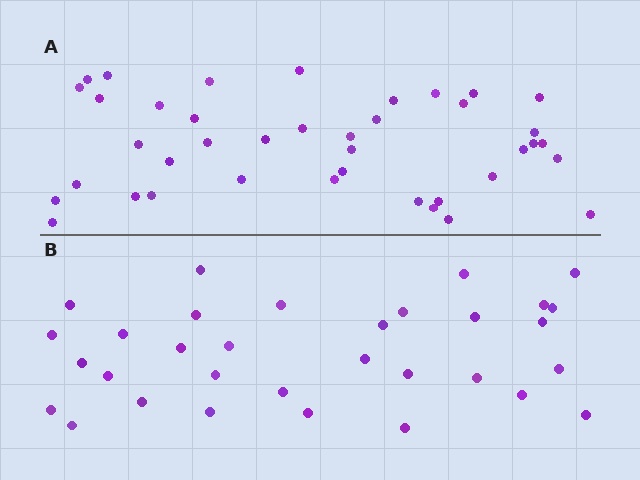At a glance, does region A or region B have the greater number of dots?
Region A (the top region) has more dots.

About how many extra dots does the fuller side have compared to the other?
Region A has roughly 8 or so more dots than region B.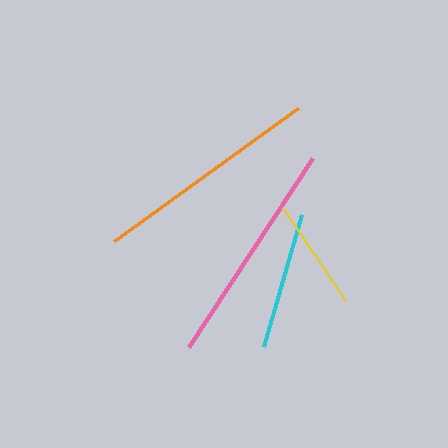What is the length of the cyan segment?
The cyan segment is approximately 137 pixels long.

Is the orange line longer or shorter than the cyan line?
The orange line is longer than the cyan line.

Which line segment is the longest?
The orange line is the longest at approximately 226 pixels.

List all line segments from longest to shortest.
From longest to shortest: orange, pink, cyan, yellow.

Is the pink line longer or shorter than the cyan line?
The pink line is longer than the cyan line.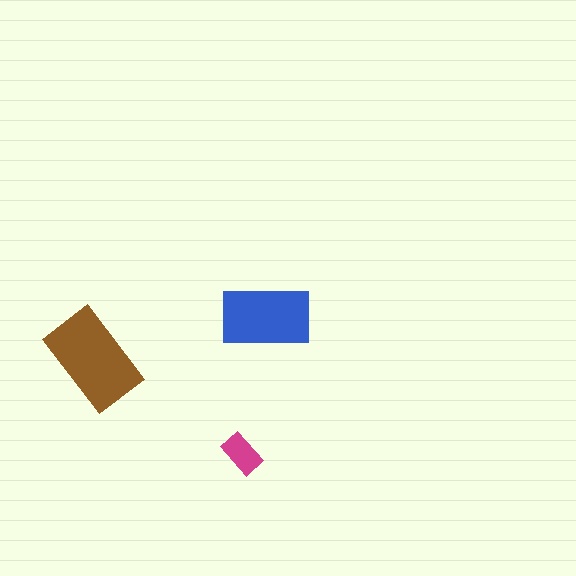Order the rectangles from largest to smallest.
the brown one, the blue one, the magenta one.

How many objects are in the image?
There are 3 objects in the image.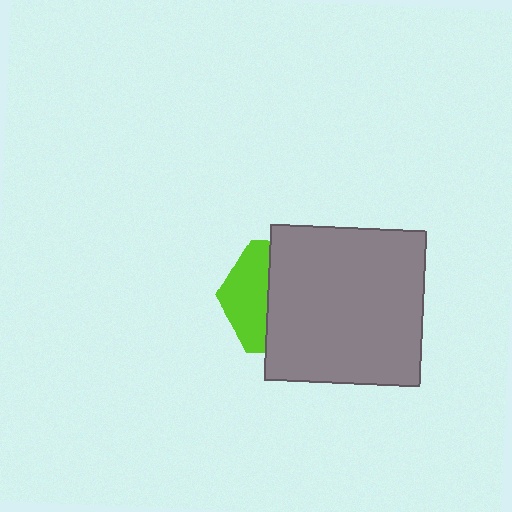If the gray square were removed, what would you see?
You would see the complete lime hexagon.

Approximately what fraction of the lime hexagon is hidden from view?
Roughly 63% of the lime hexagon is hidden behind the gray square.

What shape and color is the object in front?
The object in front is a gray square.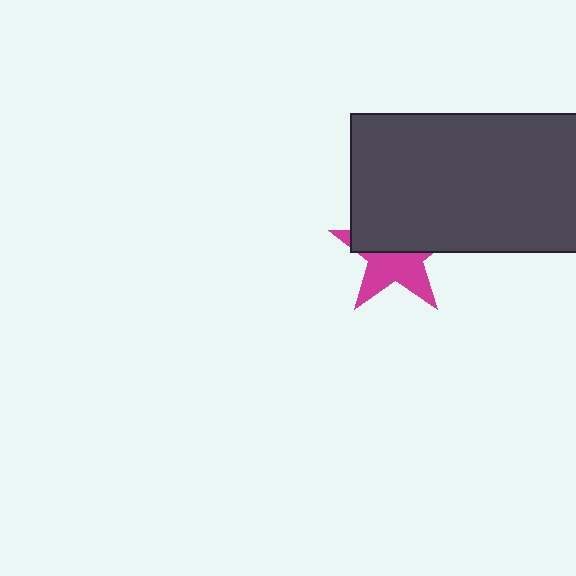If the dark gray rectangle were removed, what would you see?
You would see the complete magenta star.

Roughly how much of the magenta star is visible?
About half of it is visible (roughly 47%).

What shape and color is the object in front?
The object in front is a dark gray rectangle.